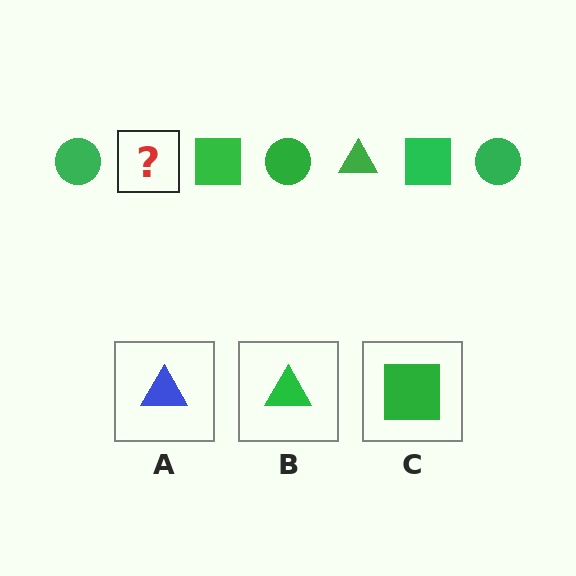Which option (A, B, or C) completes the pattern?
B.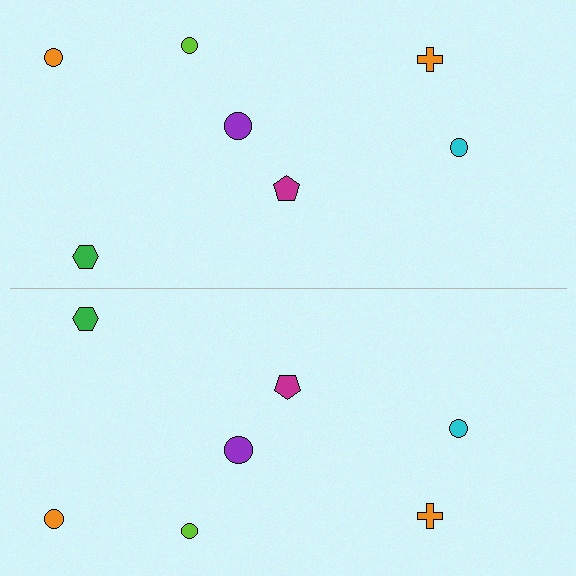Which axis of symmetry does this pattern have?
The pattern has a horizontal axis of symmetry running through the center of the image.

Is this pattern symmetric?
Yes, this pattern has bilateral (reflection) symmetry.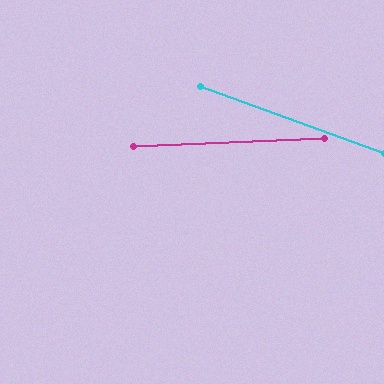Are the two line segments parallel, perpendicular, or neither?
Neither parallel nor perpendicular — they differ by about 22°.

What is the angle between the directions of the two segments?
Approximately 22 degrees.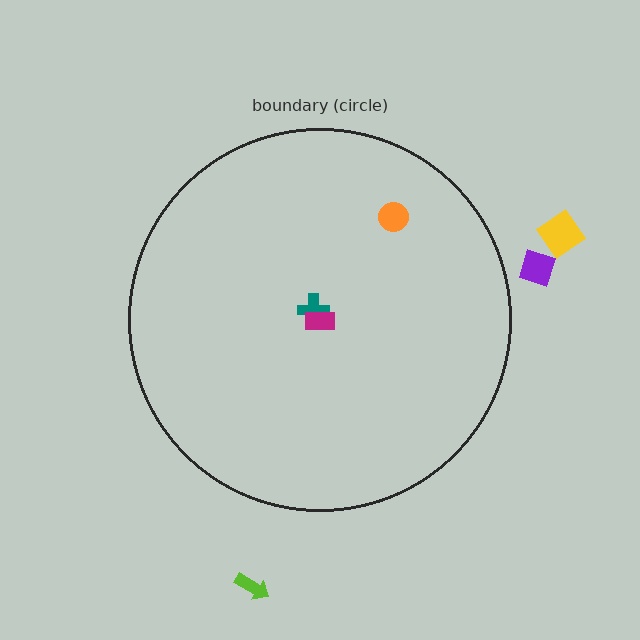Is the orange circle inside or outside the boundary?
Inside.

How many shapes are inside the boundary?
3 inside, 3 outside.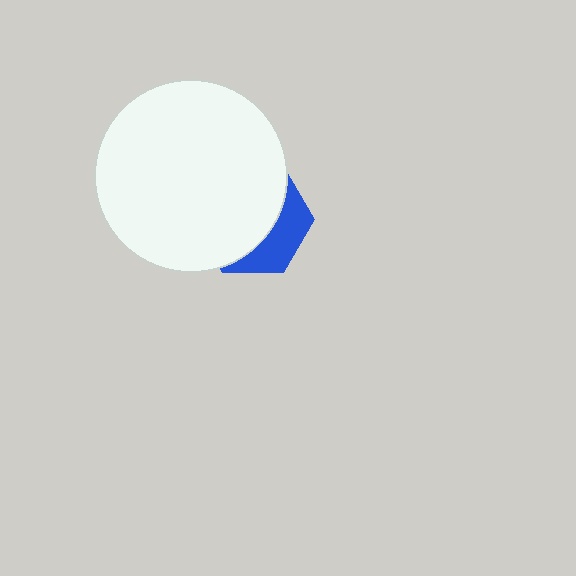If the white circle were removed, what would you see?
You would see the complete blue hexagon.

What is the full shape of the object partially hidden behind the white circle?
The partially hidden object is a blue hexagon.